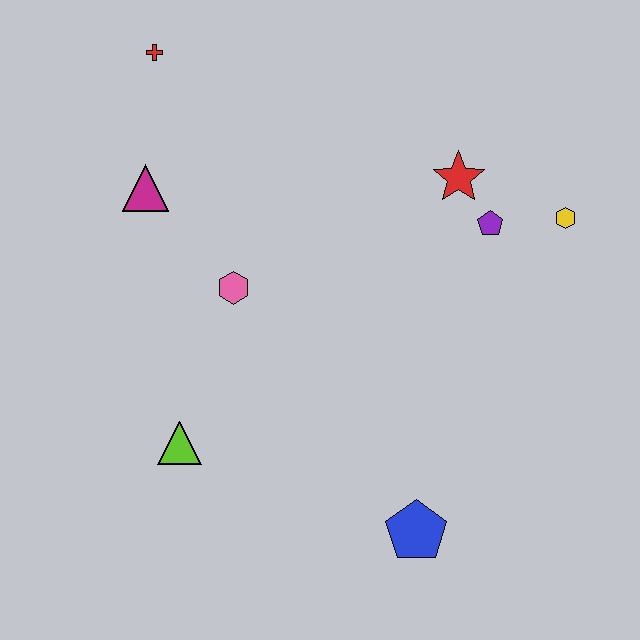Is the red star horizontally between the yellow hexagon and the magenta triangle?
Yes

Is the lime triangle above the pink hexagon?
No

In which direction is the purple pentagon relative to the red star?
The purple pentagon is below the red star.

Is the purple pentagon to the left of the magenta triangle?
No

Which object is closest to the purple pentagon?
The red star is closest to the purple pentagon.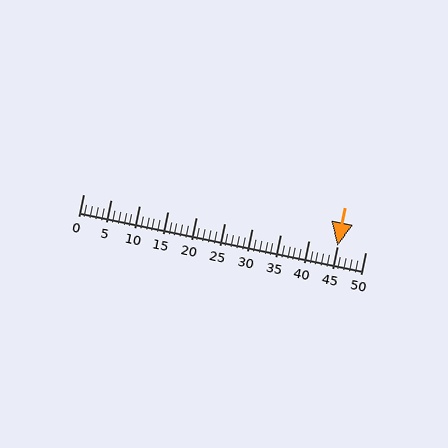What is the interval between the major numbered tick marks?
The major tick marks are spaced 5 units apart.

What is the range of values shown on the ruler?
The ruler shows values from 0 to 50.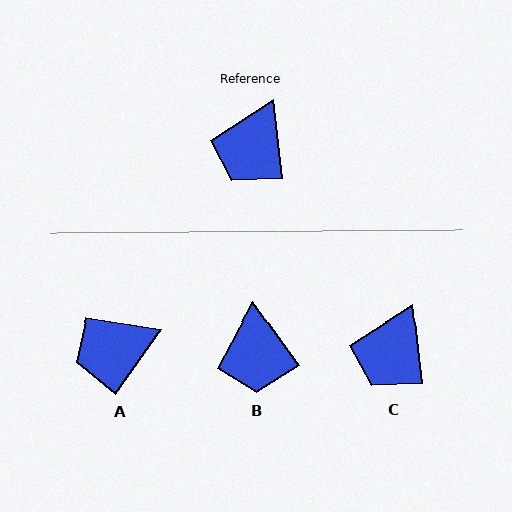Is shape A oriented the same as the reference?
No, it is off by about 41 degrees.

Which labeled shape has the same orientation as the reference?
C.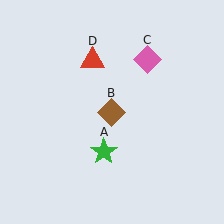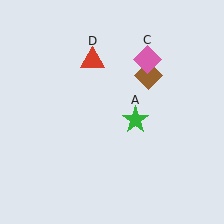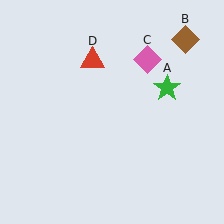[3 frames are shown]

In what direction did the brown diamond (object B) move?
The brown diamond (object B) moved up and to the right.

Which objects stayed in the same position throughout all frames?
Pink diamond (object C) and red triangle (object D) remained stationary.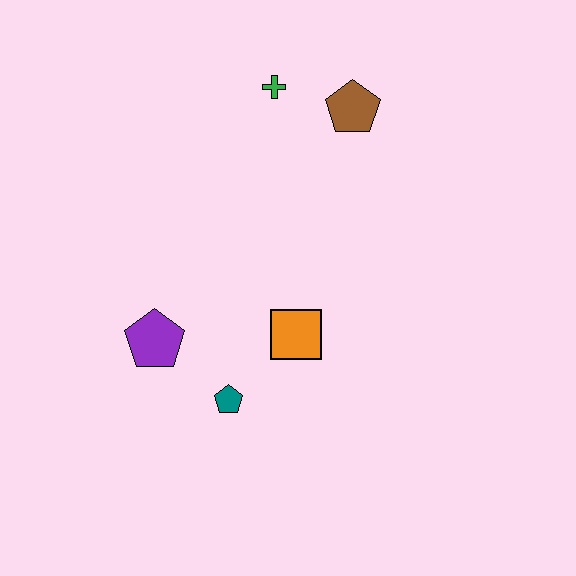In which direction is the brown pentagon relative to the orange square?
The brown pentagon is above the orange square.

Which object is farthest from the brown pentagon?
The teal pentagon is farthest from the brown pentagon.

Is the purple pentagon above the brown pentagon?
No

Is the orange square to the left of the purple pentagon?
No